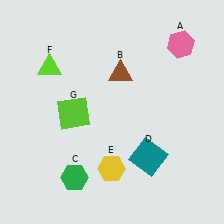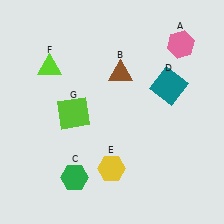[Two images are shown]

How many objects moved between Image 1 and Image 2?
1 object moved between the two images.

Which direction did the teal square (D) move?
The teal square (D) moved up.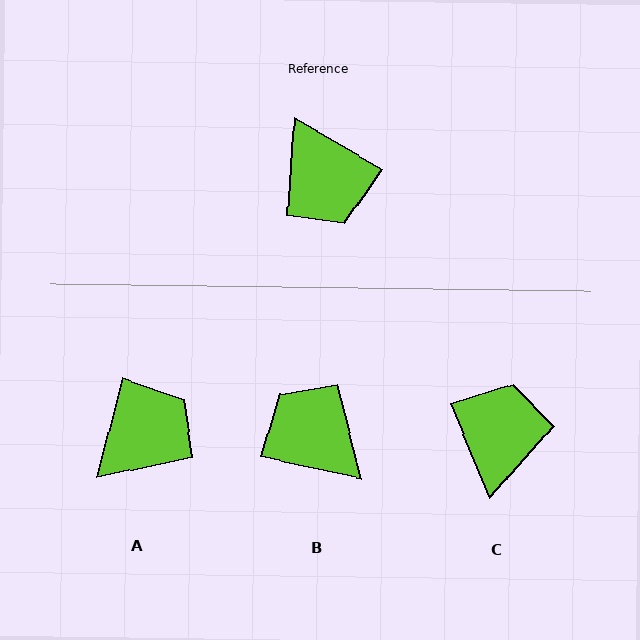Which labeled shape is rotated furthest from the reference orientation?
B, about 162 degrees away.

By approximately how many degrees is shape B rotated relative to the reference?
Approximately 162 degrees clockwise.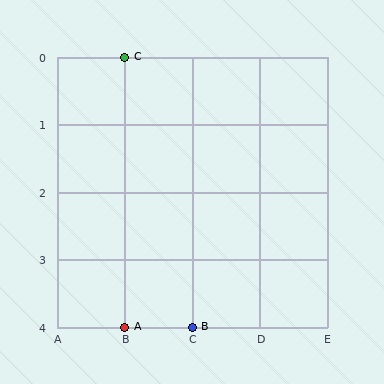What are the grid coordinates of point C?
Point C is at grid coordinates (B, 0).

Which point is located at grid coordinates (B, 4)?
Point A is at (B, 4).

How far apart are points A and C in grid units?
Points A and C are 4 rows apart.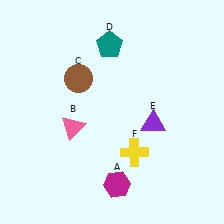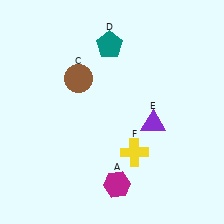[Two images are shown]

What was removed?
The pink triangle (B) was removed in Image 2.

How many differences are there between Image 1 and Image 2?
There is 1 difference between the two images.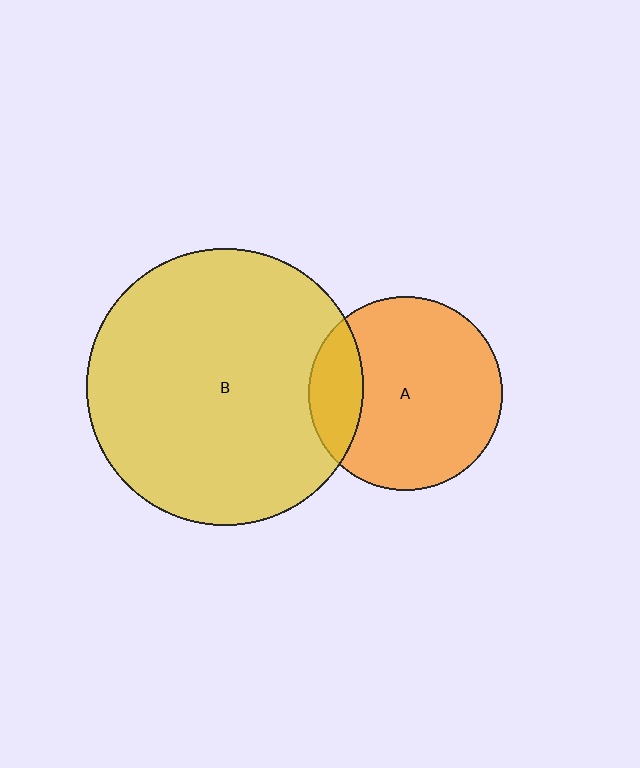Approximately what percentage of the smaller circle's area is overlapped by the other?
Approximately 20%.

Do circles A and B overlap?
Yes.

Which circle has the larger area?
Circle B (yellow).